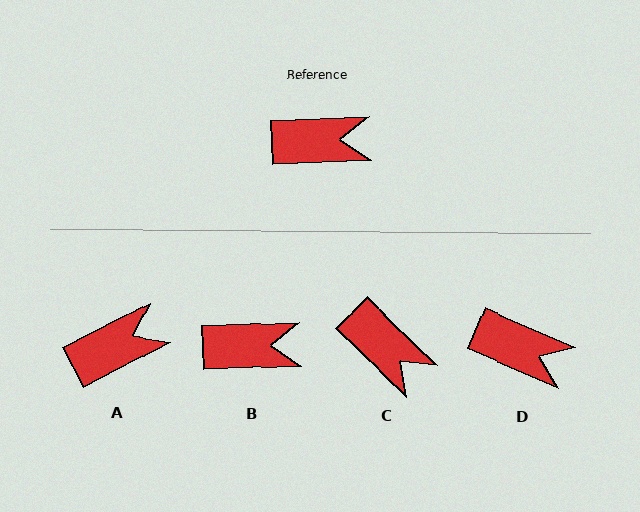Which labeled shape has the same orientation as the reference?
B.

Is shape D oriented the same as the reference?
No, it is off by about 25 degrees.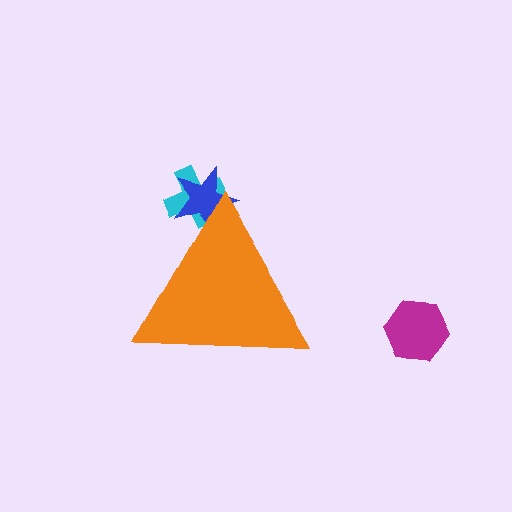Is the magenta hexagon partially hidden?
No, the magenta hexagon is fully visible.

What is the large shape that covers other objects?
An orange triangle.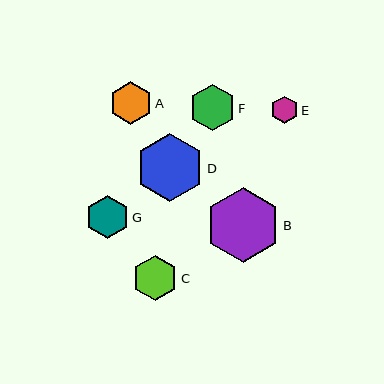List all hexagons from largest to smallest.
From largest to smallest: B, D, F, C, G, A, E.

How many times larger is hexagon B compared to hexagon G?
Hexagon B is approximately 1.7 times the size of hexagon G.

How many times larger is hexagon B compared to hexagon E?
Hexagon B is approximately 2.7 times the size of hexagon E.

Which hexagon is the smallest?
Hexagon E is the smallest with a size of approximately 27 pixels.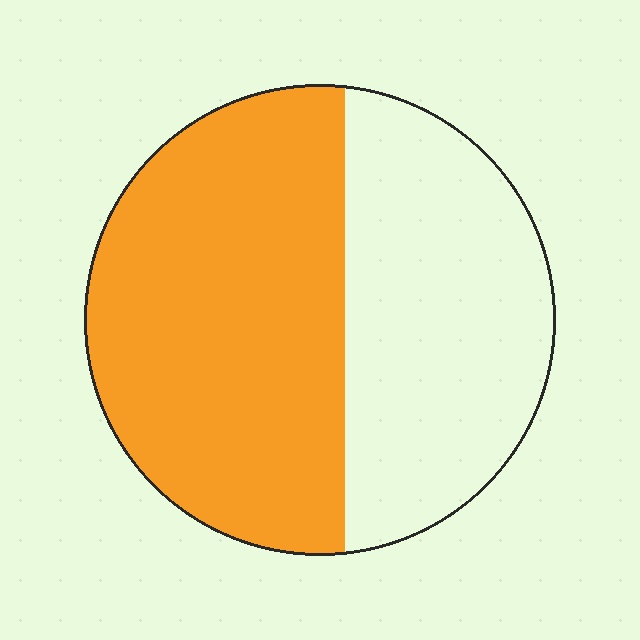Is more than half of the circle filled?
Yes.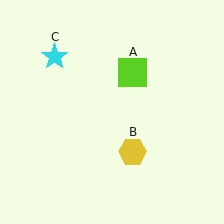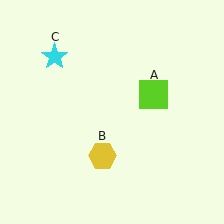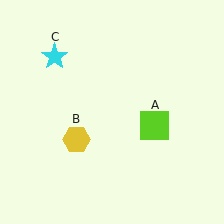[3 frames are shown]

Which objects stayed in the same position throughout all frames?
Cyan star (object C) remained stationary.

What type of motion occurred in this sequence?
The lime square (object A), yellow hexagon (object B) rotated clockwise around the center of the scene.